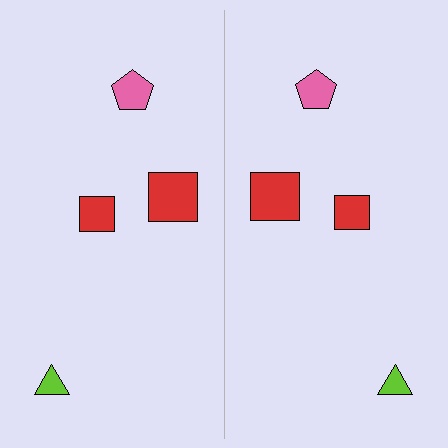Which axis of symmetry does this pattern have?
The pattern has a vertical axis of symmetry running through the center of the image.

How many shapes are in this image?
There are 8 shapes in this image.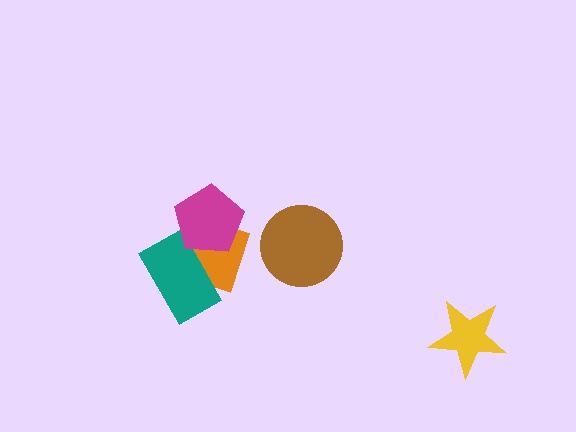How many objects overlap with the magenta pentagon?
2 objects overlap with the magenta pentagon.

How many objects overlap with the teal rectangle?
2 objects overlap with the teal rectangle.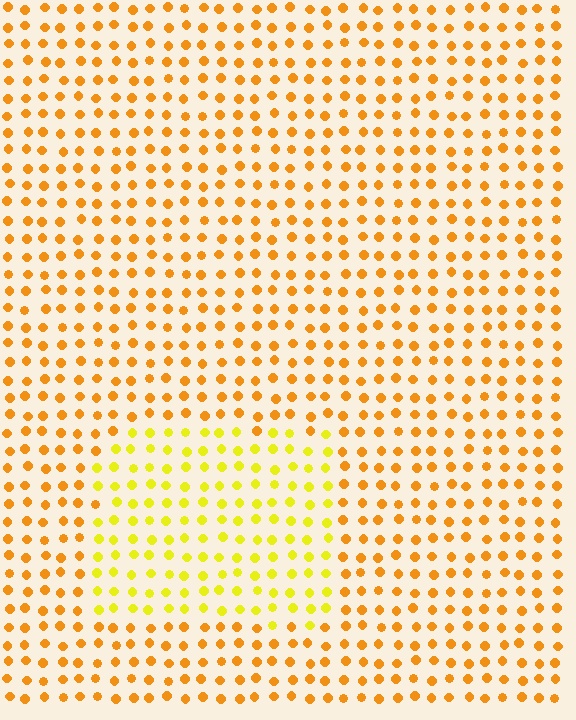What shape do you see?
I see a rectangle.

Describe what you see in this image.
The image is filled with small orange elements in a uniform arrangement. A rectangle-shaped region is visible where the elements are tinted to a slightly different hue, forming a subtle color boundary.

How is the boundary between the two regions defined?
The boundary is defined purely by a slight shift in hue (about 29 degrees). Spacing, size, and orientation are identical on both sides.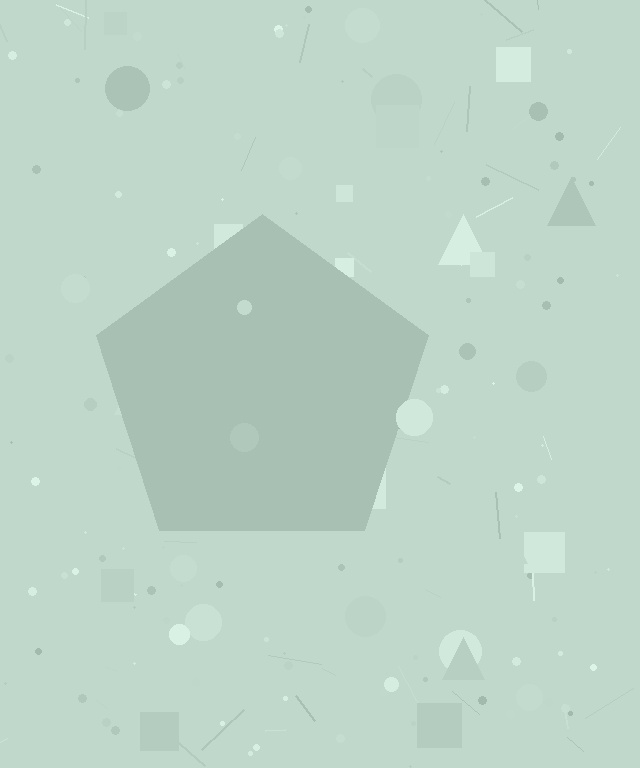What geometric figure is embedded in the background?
A pentagon is embedded in the background.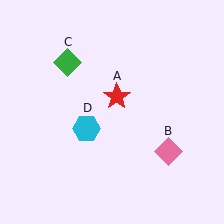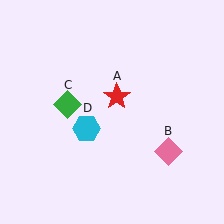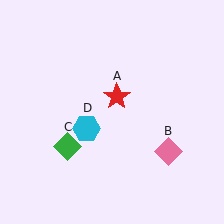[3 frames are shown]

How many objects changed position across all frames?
1 object changed position: green diamond (object C).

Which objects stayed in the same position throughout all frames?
Red star (object A) and pink diamond (object B) and cyan hexagon (object D) remained stationary.